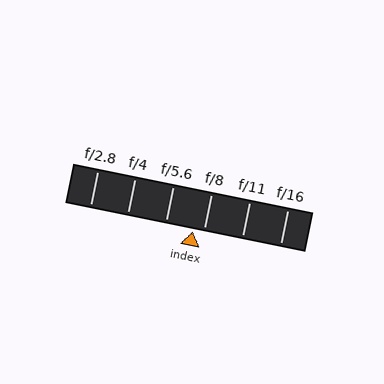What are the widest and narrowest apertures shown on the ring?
The widest aperture shown is f/2.8 and the narrowest is f/16.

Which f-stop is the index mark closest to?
The index mark is closest to f/8.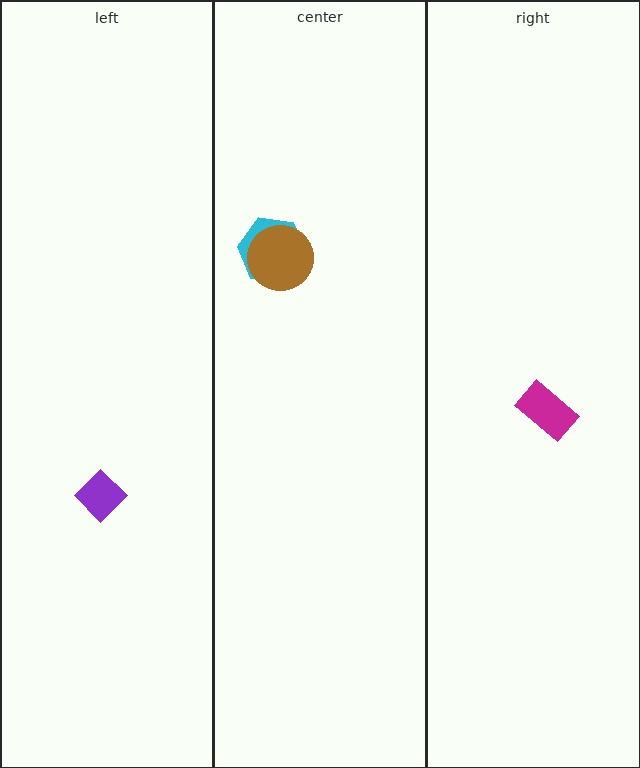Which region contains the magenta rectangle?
The right region.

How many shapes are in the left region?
1.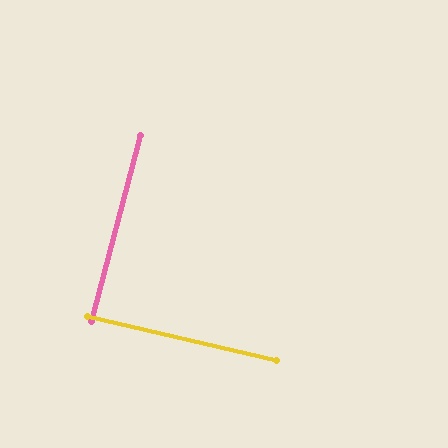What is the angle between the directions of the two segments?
Approximately 88 degrees.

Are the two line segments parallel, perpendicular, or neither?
Perpendicular — they meet at approximately 88°.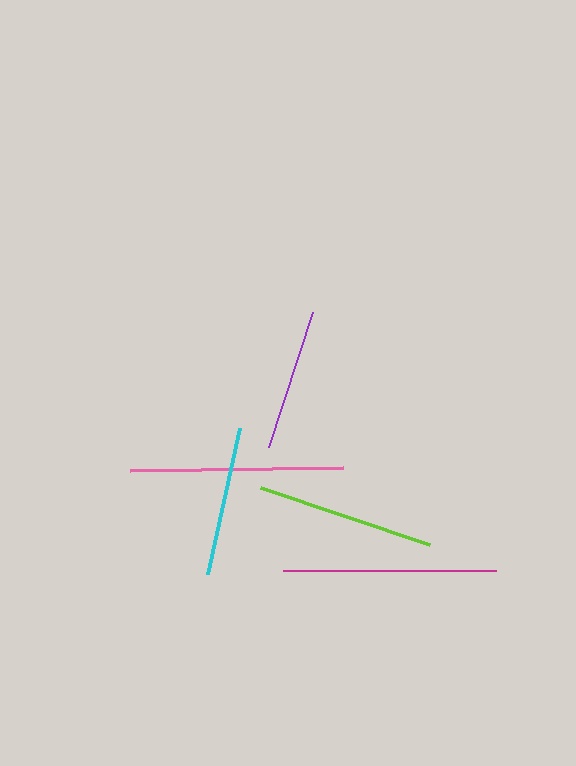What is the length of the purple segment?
The purple segment is approximately 142 pixels long.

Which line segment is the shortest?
The purple line is the shortest at approximately 142 pixels.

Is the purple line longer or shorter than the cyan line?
The cyan line is longer than the purple line.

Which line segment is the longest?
The pink line is the longest at approximately 213 pixels.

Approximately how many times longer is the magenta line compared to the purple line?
The magenta line is approximately 1.5 times the length of the purple line.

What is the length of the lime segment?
The lime segment is approximately 179 pixels long.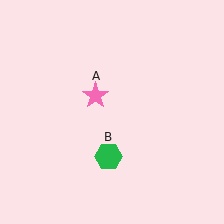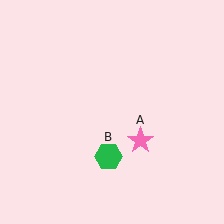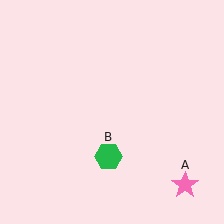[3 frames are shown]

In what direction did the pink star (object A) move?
The pink star (object A) moved down and to the right.